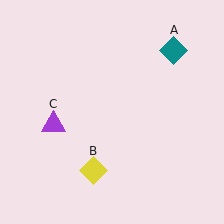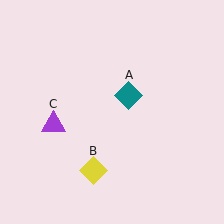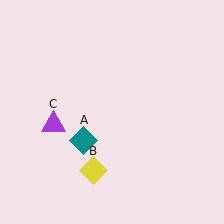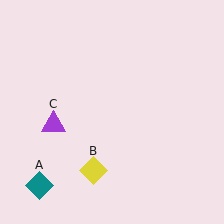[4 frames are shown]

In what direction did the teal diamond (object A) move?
The teal diamond (object A) moved down and to the left.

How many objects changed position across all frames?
1 object changed position: teal diamond (object A).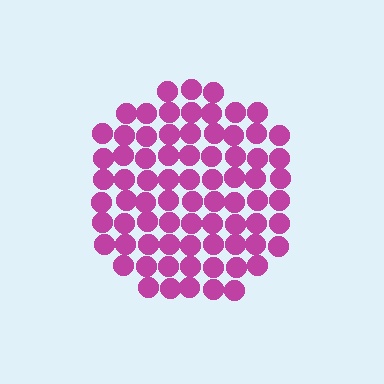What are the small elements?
The small elements are circles.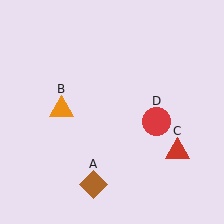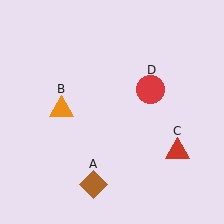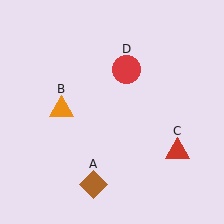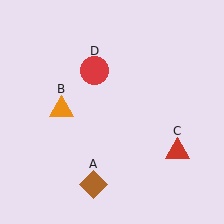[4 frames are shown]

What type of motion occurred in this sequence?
The red circle (object D) rotated counterclockwise around the center of the scene.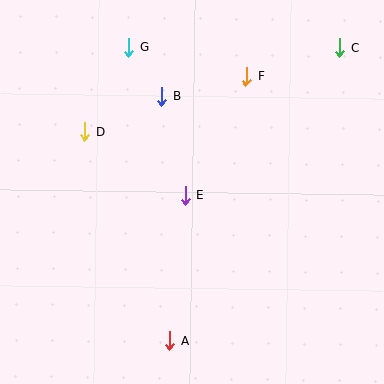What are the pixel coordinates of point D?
Point D is at (85, 131).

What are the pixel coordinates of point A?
Point A is at (170, 341).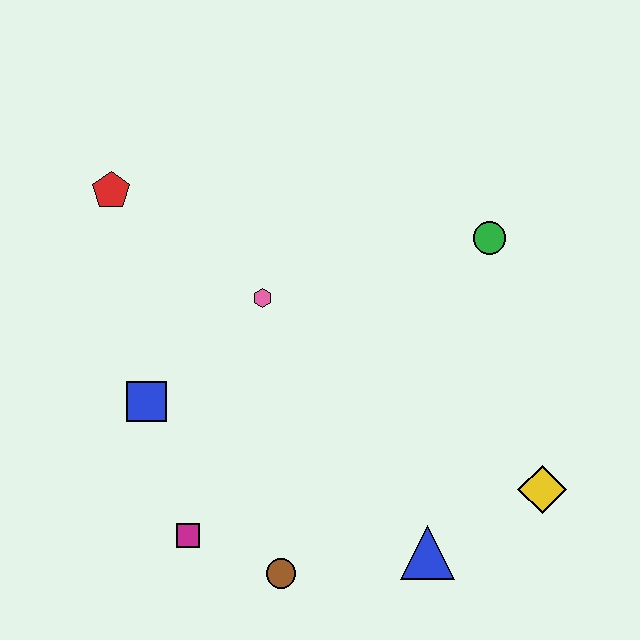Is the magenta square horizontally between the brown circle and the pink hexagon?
No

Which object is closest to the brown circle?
The magenta square is closest to the brown circle.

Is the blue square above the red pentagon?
No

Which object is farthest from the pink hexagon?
The yellow diamond is farthest from the pink hexagon.